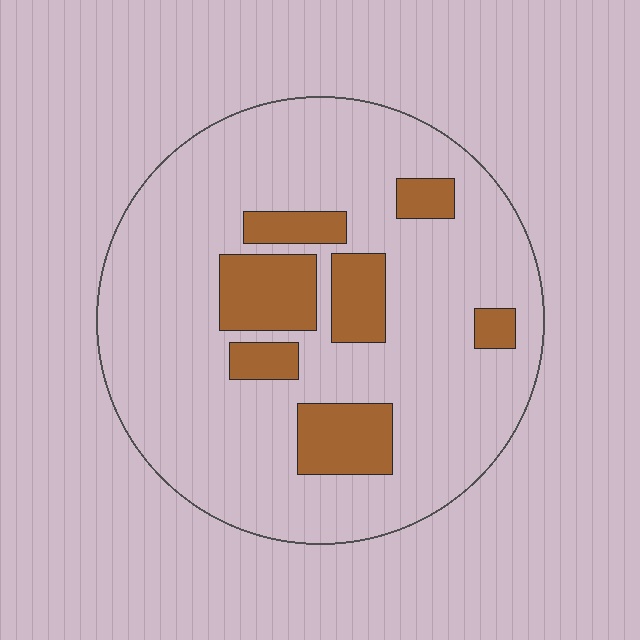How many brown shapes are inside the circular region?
7.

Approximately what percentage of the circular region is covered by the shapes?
Approximately 20%.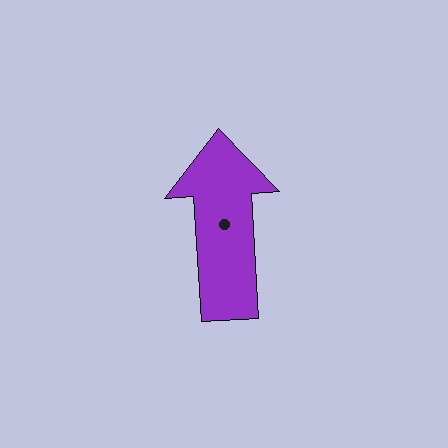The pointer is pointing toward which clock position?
Roughly 12 o'clock.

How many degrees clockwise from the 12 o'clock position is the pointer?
Approximately 357 degrees.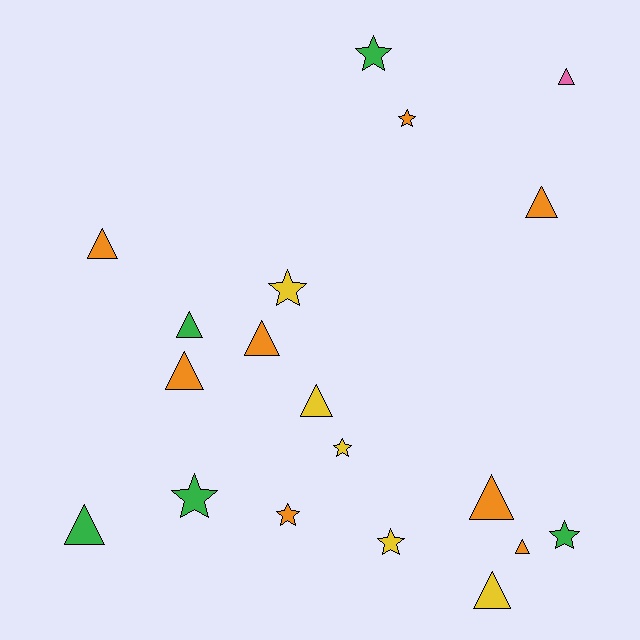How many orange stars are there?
There are 2 orange stars.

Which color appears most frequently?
Orange, with 8 objects.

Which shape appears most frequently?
Triangle, with 11 objects.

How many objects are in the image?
There are 19 objects.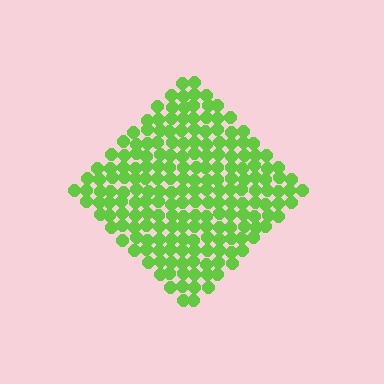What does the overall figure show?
The overall figure shows a diamond.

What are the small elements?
The small elements are circles.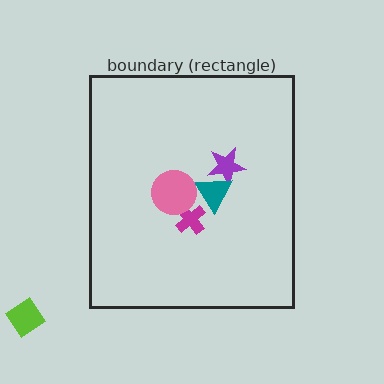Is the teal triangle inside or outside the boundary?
Inside.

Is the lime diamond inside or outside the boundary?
Outside.